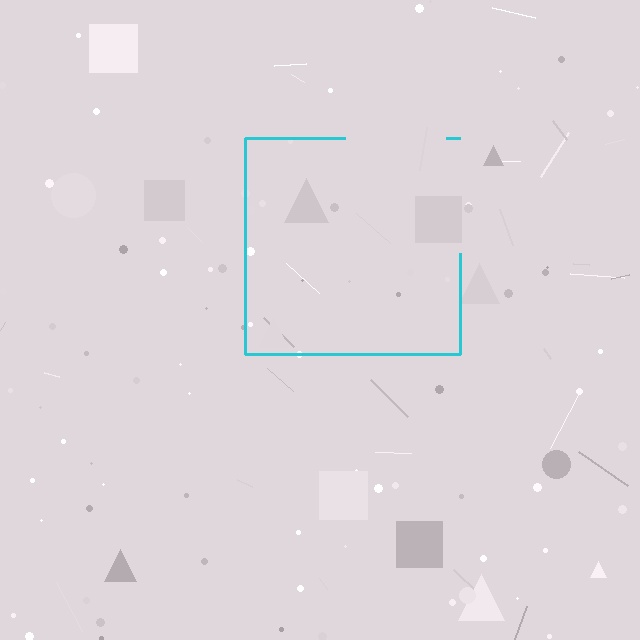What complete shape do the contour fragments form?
The contour fragments form a square.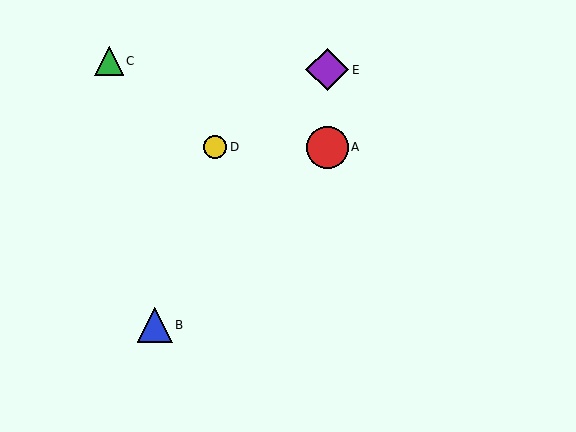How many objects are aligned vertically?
2 objects (A, E) are aligned vertically.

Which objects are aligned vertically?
Objects A, E are aligned vertically.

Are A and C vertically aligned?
No, A is at x≈327 and C is at x≈109.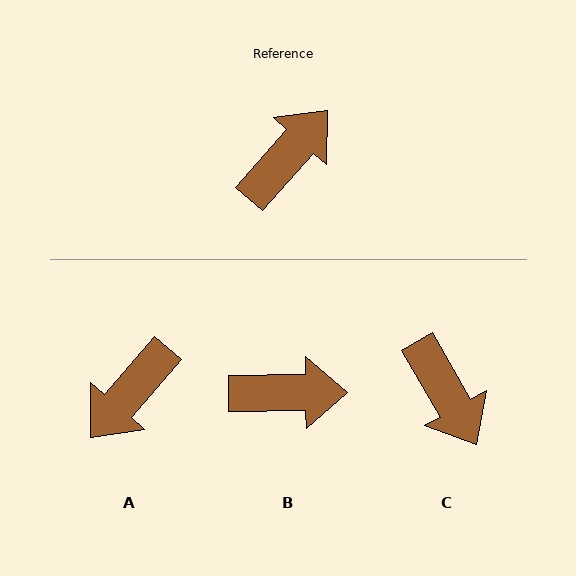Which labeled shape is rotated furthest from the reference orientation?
A, about 180 degrees away.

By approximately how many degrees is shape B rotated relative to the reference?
Approximately 48 degrees clockwise.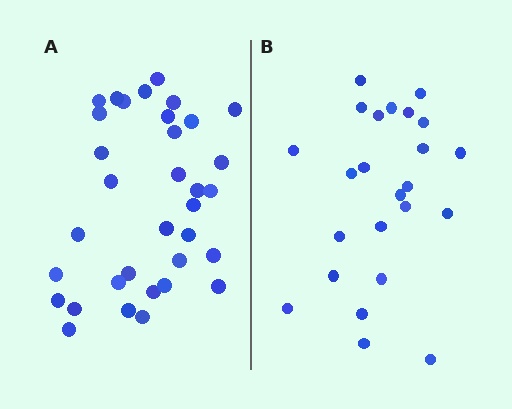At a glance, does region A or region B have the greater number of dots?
Region A (the left region) has more dots.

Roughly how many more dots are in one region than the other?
Region A has roughly 10 or so more dots than region B.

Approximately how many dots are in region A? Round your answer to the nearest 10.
About 30 dots. (The exact count is 34, which rounds to 30.)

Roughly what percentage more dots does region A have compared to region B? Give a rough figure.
About 40% more.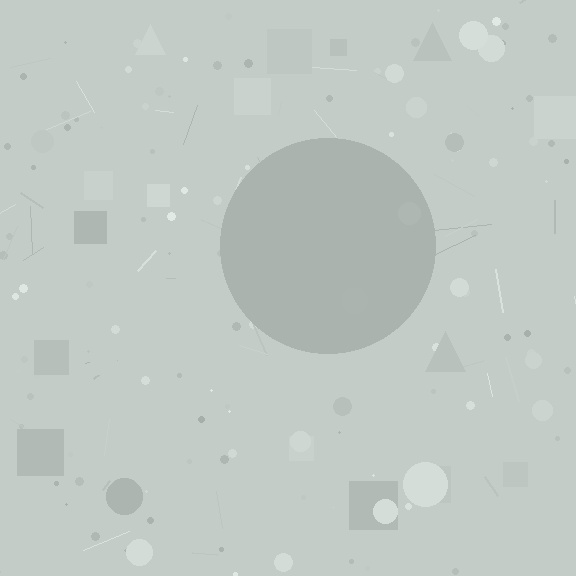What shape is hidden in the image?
A circle is hidden in the image.